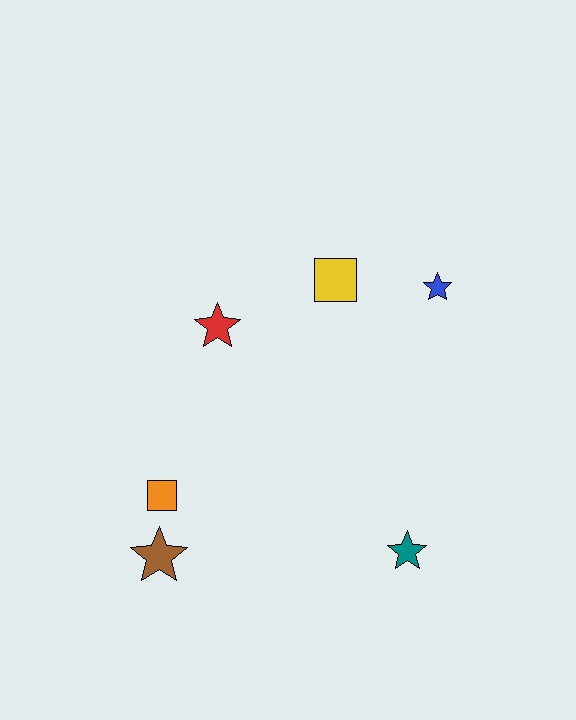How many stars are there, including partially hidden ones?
There are 4 stars.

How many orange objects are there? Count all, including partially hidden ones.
There is 1 orange object.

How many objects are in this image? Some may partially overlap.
There are 6 objects.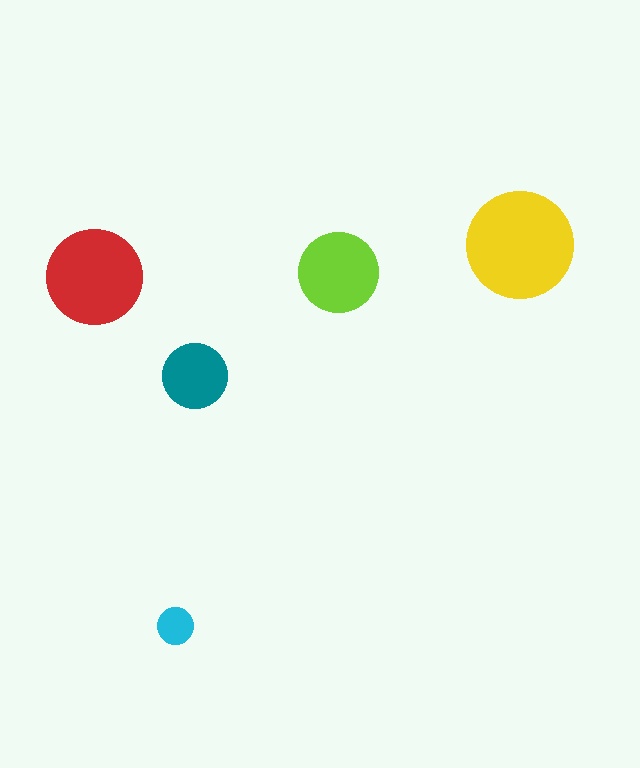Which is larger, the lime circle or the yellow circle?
The yellow one.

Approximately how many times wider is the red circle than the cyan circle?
About 2.5 times wider.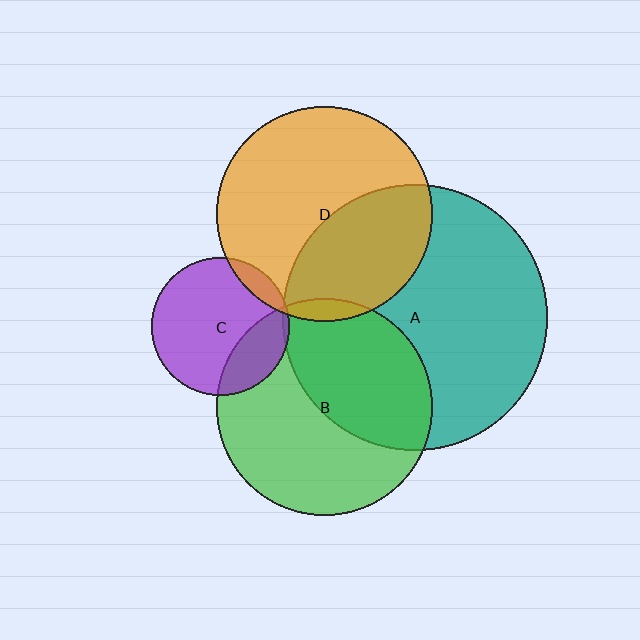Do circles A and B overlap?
Yes.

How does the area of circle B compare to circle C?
Approximately 2.5 times.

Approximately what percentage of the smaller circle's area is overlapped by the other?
Approximately 45%.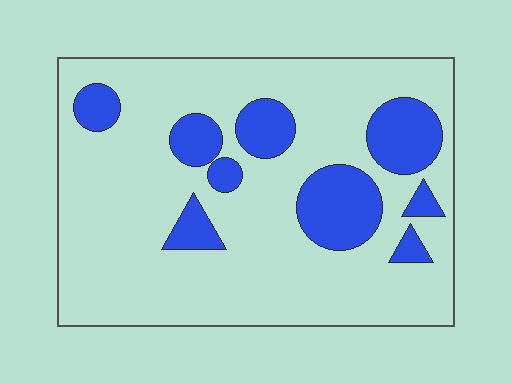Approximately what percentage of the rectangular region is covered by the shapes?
Approximately 20%.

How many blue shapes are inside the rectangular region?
9.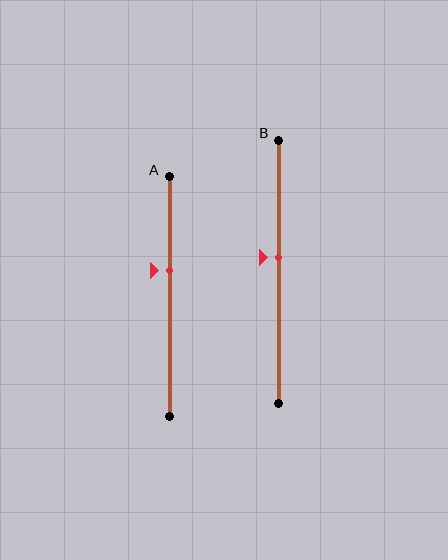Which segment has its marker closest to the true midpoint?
Segment B has its marker closest to the true midpoint.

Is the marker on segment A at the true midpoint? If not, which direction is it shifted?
No, the marker on segment A is shifted upward by about 11% of the segment length.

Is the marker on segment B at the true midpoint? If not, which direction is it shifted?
No, the marker on segment B is shifted upward by about 5% of the segment length.